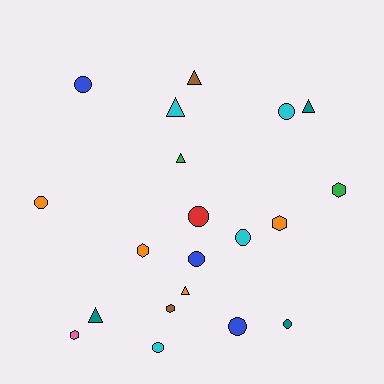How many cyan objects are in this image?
There are 4 cyan objects.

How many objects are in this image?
There are 20 objects.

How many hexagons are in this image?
There are 5 hexagons.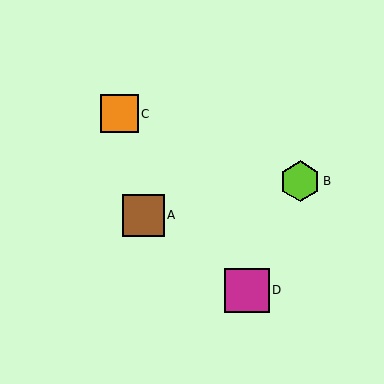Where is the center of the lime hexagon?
The center of the lime hexagon is at (300, 181).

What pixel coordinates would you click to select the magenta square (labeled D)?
Click at (247, 290) to select the magenta square D.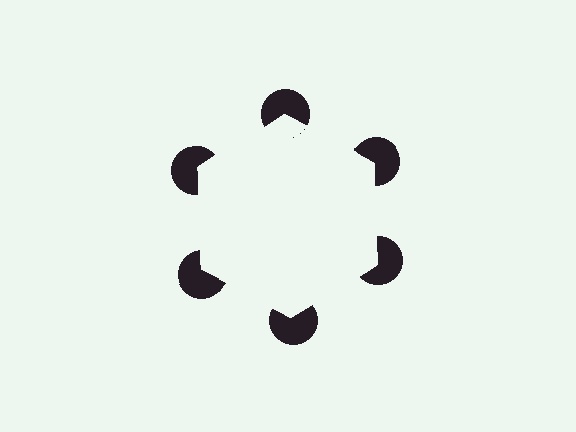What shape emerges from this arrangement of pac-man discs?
An illusory hexagon — its edges are inferred from the aligned wedge cuts in the pac-man discs, not physically drawn.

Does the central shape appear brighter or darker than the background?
It typically appears slightly brighter than the background, even though no actual brightness change is drawn.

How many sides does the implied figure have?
6 sides.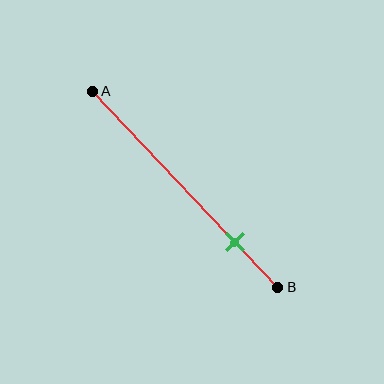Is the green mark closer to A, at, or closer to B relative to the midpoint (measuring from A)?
The green mark is closer to point B than the midpoint of segment AB.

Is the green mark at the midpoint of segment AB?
No, the mark is at about 75% from A, not at the 50% midpoint.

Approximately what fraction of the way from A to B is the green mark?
The green mark is approximately 75% of the way from A to B.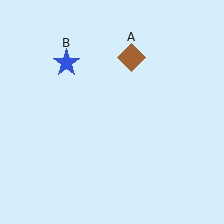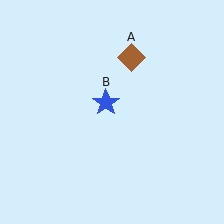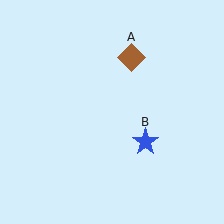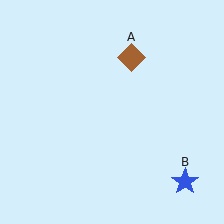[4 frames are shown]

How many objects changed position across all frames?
1 object changed position: blue star (object B).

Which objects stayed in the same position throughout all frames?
Brown diamond (object A) remained stationary.